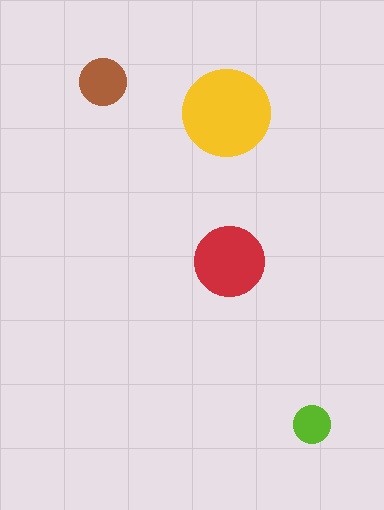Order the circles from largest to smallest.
the yellow one, the red one, the brown one, the lime one.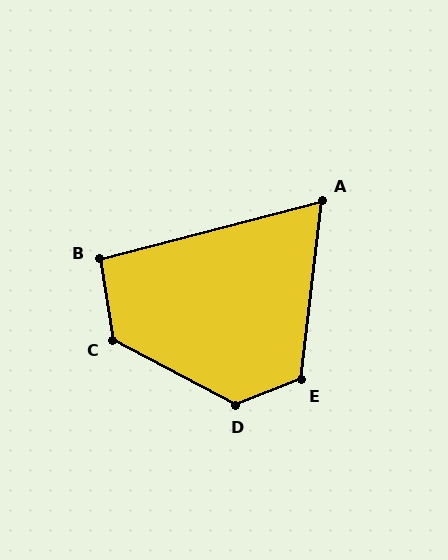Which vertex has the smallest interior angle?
A, at approximately 69 degrees.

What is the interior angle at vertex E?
Approximately 118 degrees (obtuse).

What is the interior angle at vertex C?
Approximately 127 degrees (obtuse).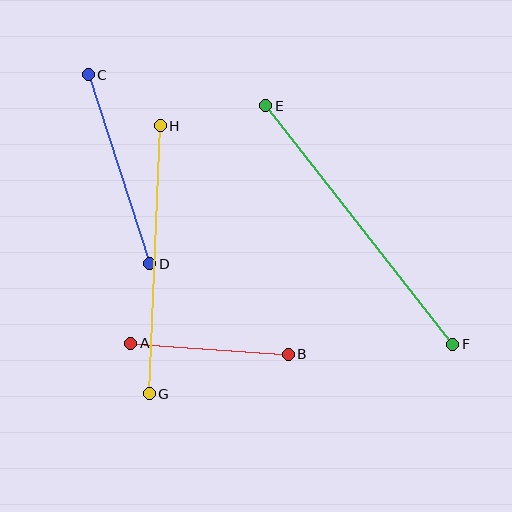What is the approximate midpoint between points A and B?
The midpoint is at approximately (209, 349) pixels.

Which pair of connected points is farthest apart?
Points E and F are farthest apart.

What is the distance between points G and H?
The distance is approximately 268 pixels.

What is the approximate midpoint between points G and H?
The midpoint is at approximately (155, 260) pixels.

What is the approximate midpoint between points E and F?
The midpoint is at approximately (359, 225) pixels.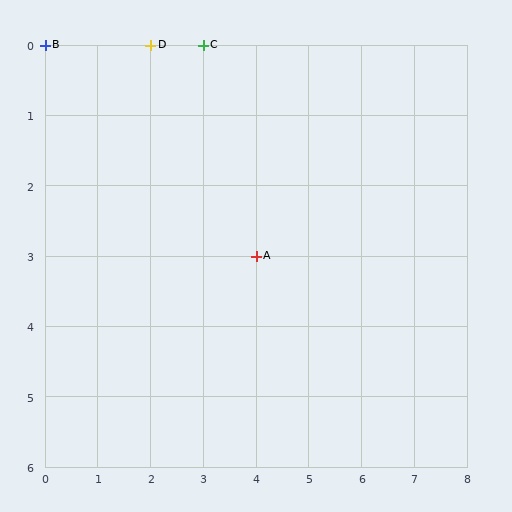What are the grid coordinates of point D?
Point D is at grid coordinates (2, 0).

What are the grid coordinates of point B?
Point B is at grid coordinates (0, 0).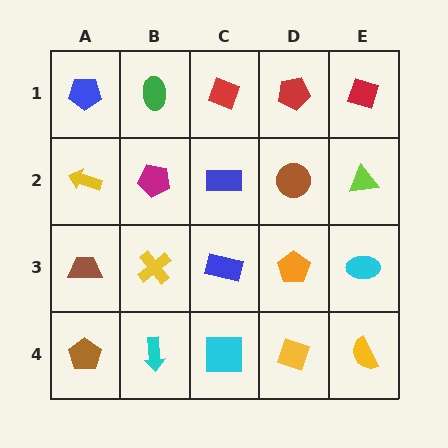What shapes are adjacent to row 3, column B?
A magenta pentagon (row 2, column B), a cyan arrow (row 4, column B), a brown trapezoid (row 3, column A), a blue rectangle (row 3, column C).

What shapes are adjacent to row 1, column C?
A blue rectangle (row 2, column C), a green ellipse (row 1, column B), a red pentagon (row 1, column D).